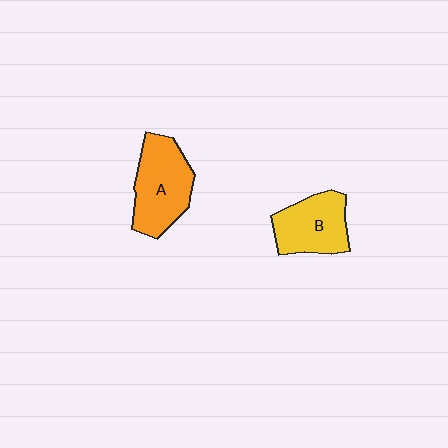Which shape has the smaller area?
Shape B (yellow).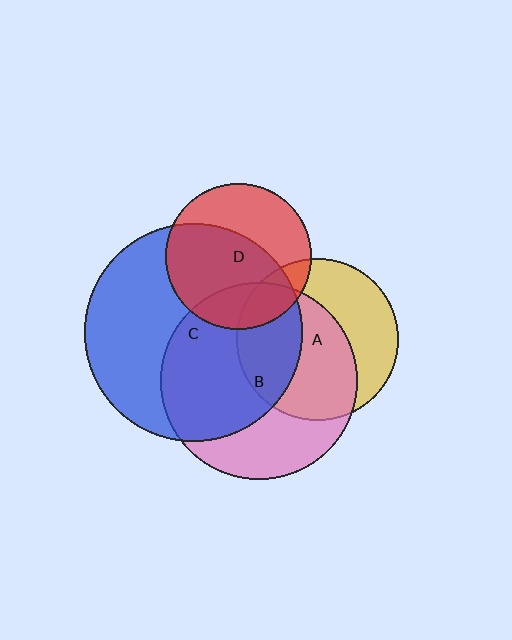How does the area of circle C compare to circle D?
Approximately 2.2 times.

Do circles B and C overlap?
Yes.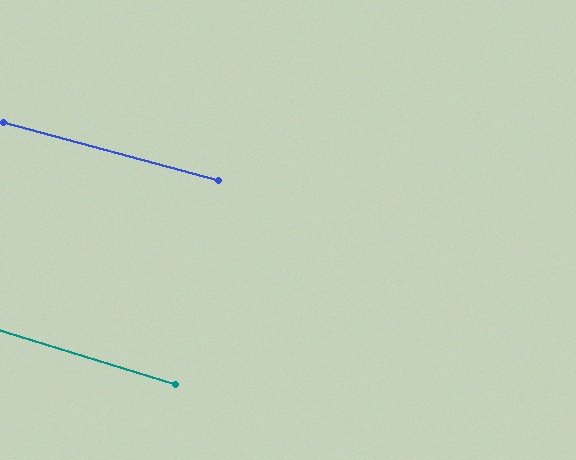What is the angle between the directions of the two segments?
Approximately 2 degrees.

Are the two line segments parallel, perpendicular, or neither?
Parallel — their directions differ by only 1.7°.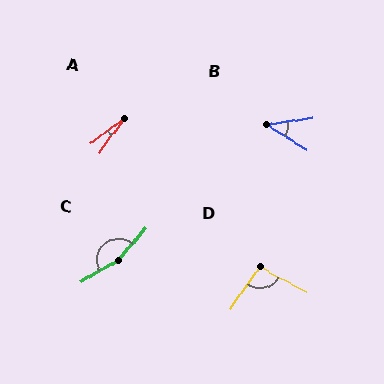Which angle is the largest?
C, at approximately 161 degrees.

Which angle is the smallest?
A, at approximately 17 degrees.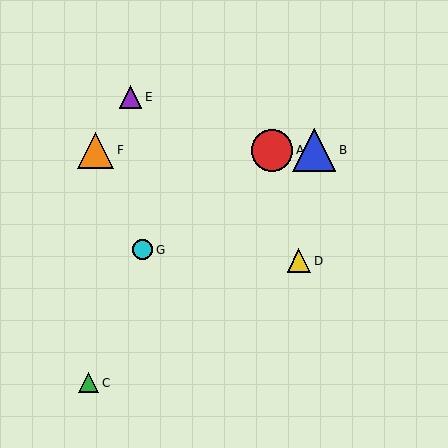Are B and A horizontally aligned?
Yes, both are at y≈150.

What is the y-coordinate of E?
Object E is at y≈97.